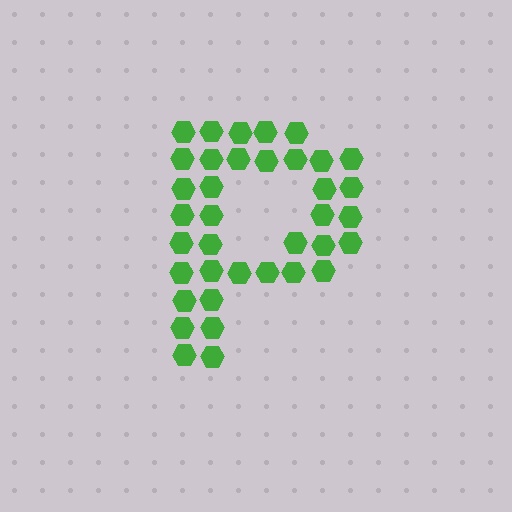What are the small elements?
The small elements are hexagons.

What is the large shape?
The large shape is the letter P.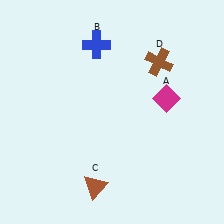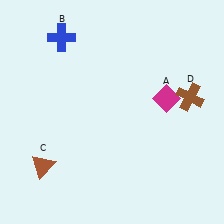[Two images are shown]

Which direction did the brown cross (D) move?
The brown cross (D) moved down.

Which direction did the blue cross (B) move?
The blue cross (B) moved left.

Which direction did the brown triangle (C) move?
The brown triangle (C) moved left.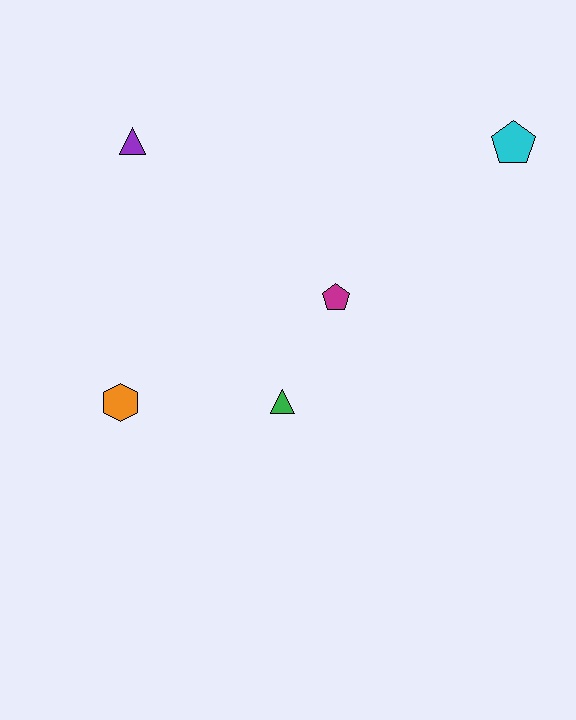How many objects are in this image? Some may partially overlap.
There are 5 objects.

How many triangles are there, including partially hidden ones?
There are 2 triangles.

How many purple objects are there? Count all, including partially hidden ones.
There is 1 purple object.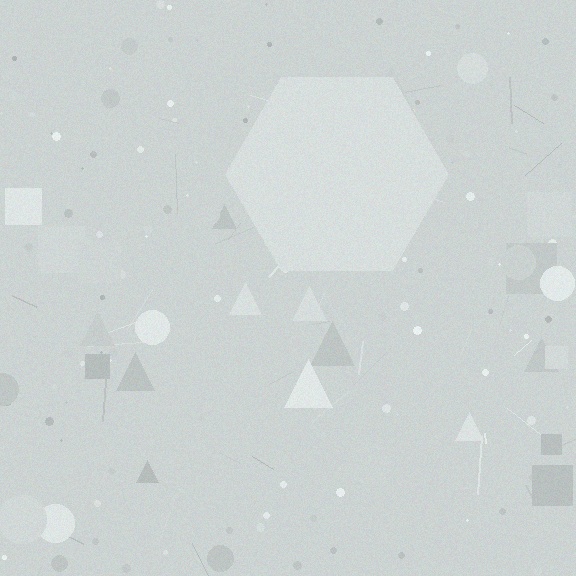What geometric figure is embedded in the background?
A hexagon is embedded in the background.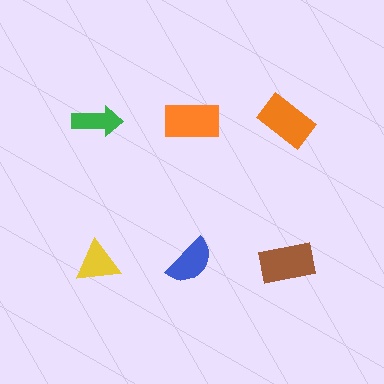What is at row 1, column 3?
An orange rectangle.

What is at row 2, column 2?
A blue semicircle.